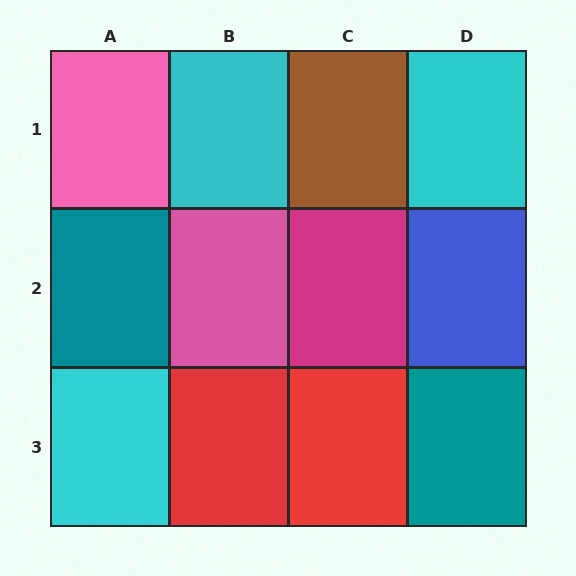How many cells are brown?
1 cell is brown.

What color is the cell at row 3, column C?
Red.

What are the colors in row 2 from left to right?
Teal, pink, magenta, blue.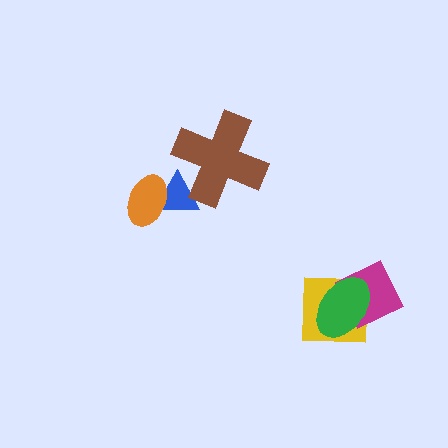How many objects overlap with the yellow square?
2 objects overlap with the yellow square.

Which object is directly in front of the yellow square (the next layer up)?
The magenta diamond is directly in front of the yellow square.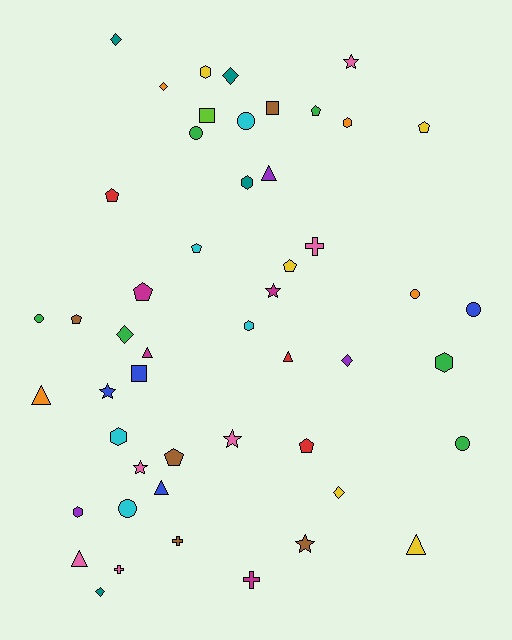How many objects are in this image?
There are 50 objects.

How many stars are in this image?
There are 6 stars.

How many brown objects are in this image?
There are 5 brown objects.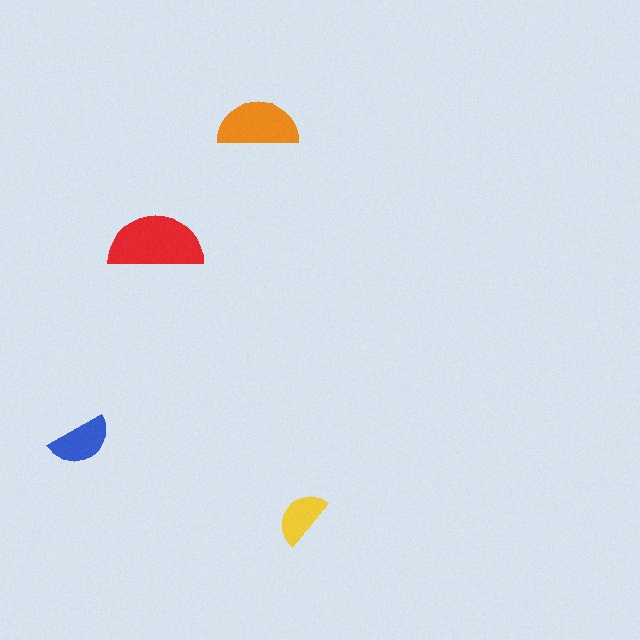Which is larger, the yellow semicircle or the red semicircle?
The red one.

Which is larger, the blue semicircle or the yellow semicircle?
The blue one.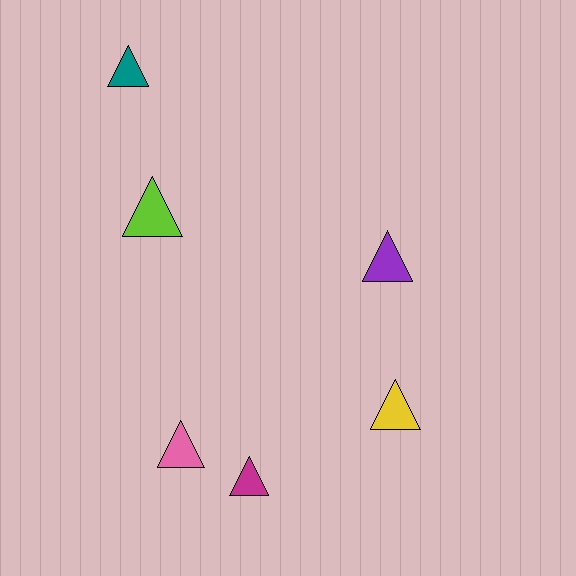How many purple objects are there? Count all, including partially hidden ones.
There is 1 purple object.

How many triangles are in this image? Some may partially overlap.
There are 6 triangles.